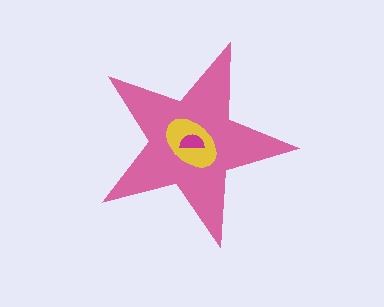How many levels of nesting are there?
3.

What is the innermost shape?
The magenta semicircle.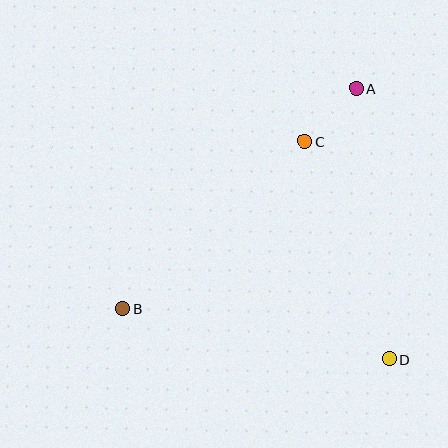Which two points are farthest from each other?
Points A and B are farthest from each other.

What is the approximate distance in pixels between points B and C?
The distance between B and C is approximately 247 pixels.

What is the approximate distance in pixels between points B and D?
The distance between B and D is approximately 271 pixels.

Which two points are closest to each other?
Points A and C are closest to each other.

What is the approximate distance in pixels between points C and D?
The distance between C and D is approximately 234 pixels.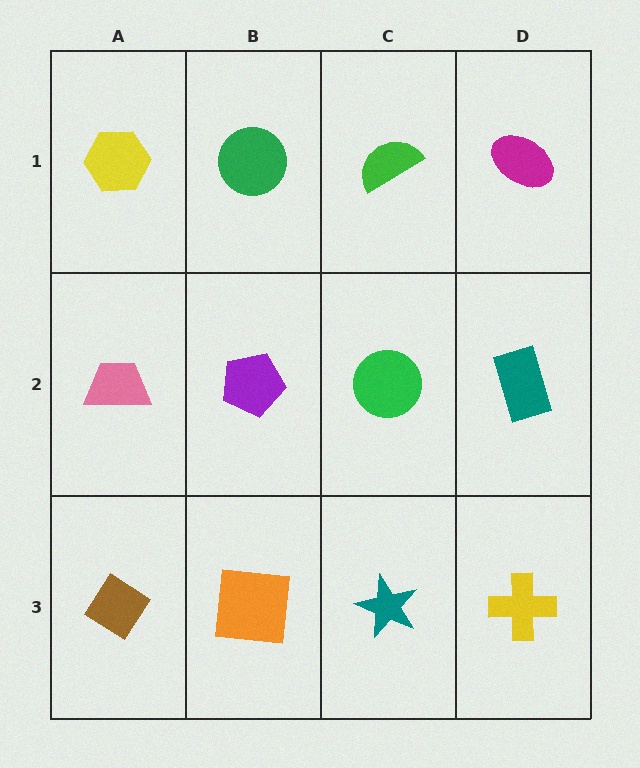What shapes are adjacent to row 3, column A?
A pink trapezoid (row 2, column A), an orange square (row 3, column B).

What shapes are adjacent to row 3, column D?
A teal rectangle (row 2, column D), a teal star (row 3, column C).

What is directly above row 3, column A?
A pink trapezoid.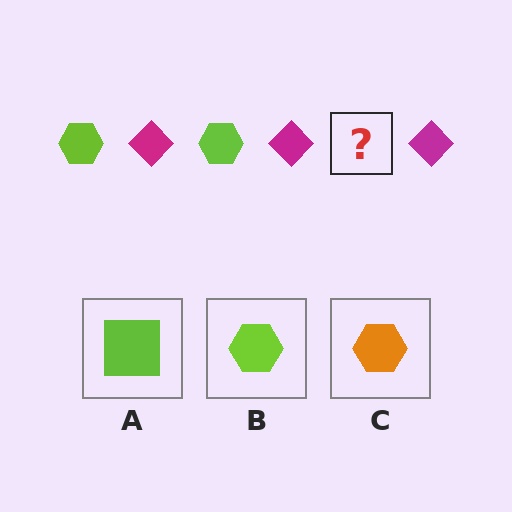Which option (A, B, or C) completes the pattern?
B.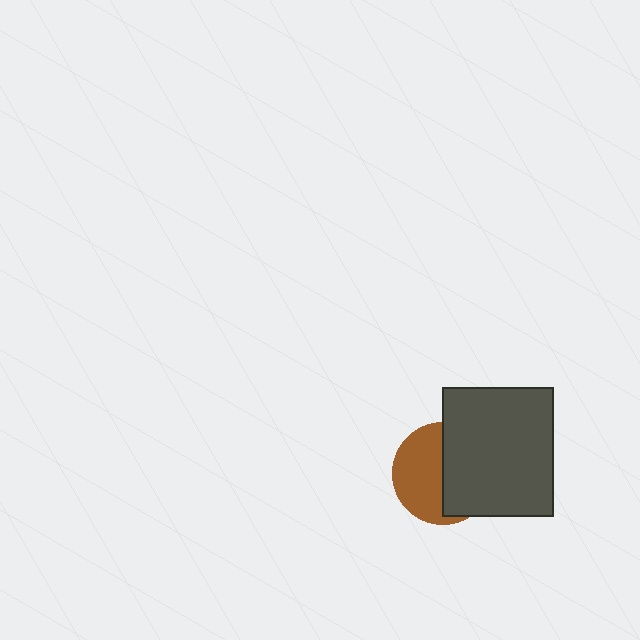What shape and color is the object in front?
The object in front is a dark gray rectangle.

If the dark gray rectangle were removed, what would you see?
You would see the complete brown circle.